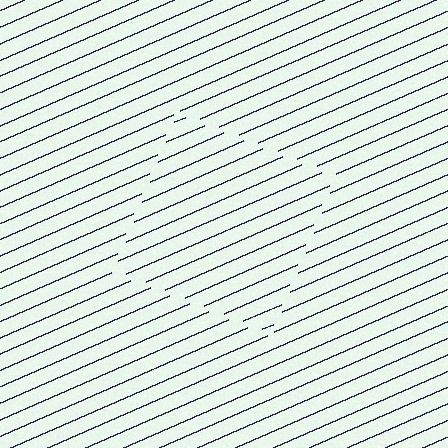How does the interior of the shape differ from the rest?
The interior of the shape contains the same grating, shifted by half a period — the contour is defined by the phase discontinuity where line-ends from the inner and outer gratings abut.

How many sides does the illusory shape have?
4 sides — the line-ends trace a square.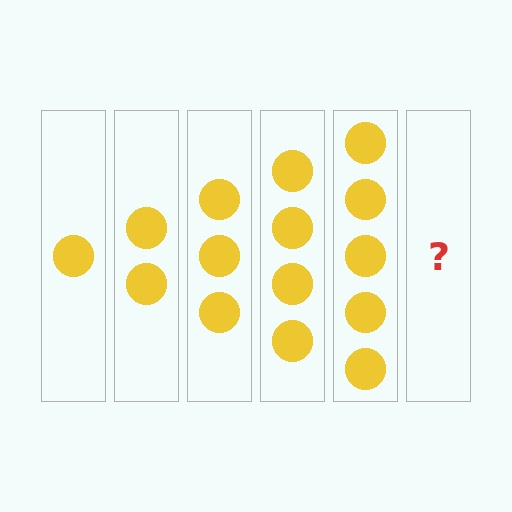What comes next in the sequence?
The next element should be 6 circles.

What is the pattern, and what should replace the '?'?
The pattern is that each step adds one more circle. The '?' should be 6 circles.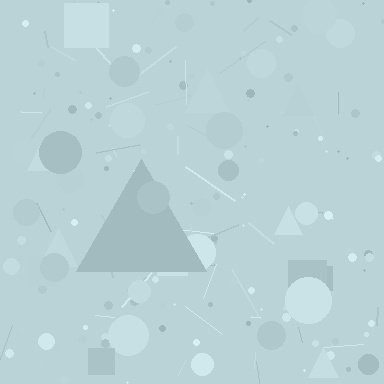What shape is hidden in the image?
A triangle is hidden in the image.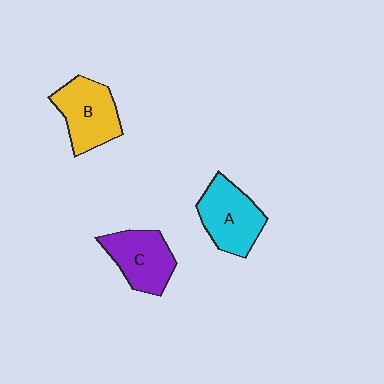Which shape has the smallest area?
Shape C (purple).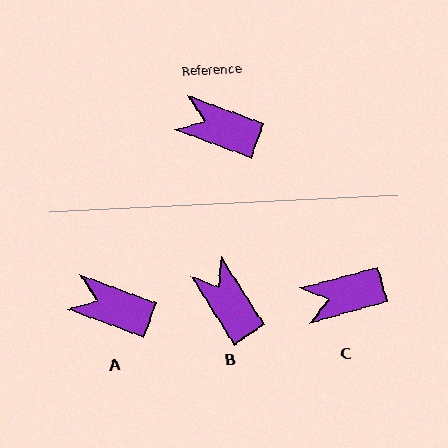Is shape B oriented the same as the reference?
No, it is off by about 37 degrees.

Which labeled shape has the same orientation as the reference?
A.